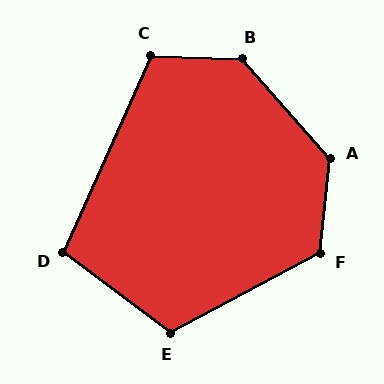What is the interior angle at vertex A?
Approximately 133 degrees (obtuse).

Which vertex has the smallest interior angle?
D, at approximately 103 degrees.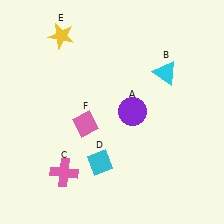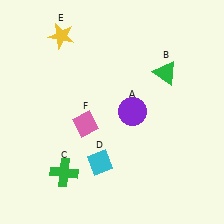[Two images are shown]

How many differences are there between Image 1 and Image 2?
There are 2 differences between the two images.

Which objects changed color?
B changed from cyan to green. C changed from pink to green.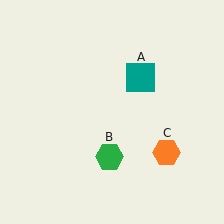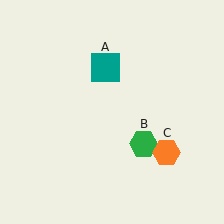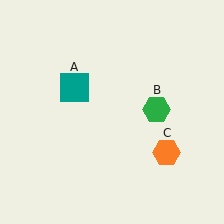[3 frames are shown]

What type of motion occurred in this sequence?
The teal square (object A), green hexagon (object B) rotated counterclockwise around the center of the scene.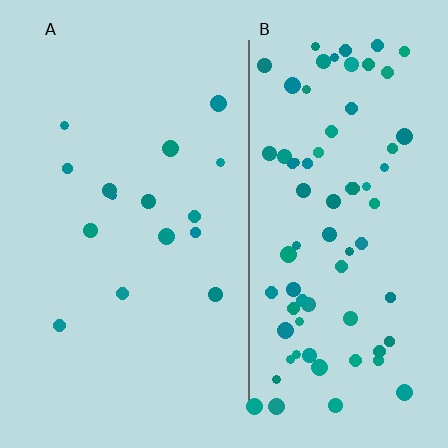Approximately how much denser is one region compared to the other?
Approximately 5.0× — region B over region A.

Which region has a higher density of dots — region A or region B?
B (the right).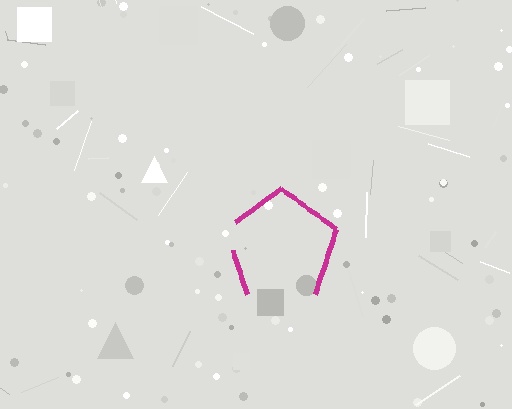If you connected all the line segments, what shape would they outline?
They would outline a pentagon.